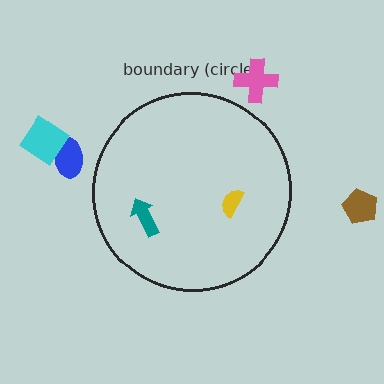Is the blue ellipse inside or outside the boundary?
Outside.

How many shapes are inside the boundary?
2 inside, 4 outside.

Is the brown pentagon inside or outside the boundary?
Outside.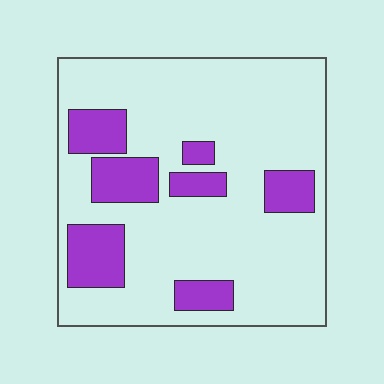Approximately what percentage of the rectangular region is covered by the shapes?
Approximately 20%.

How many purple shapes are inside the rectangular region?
7.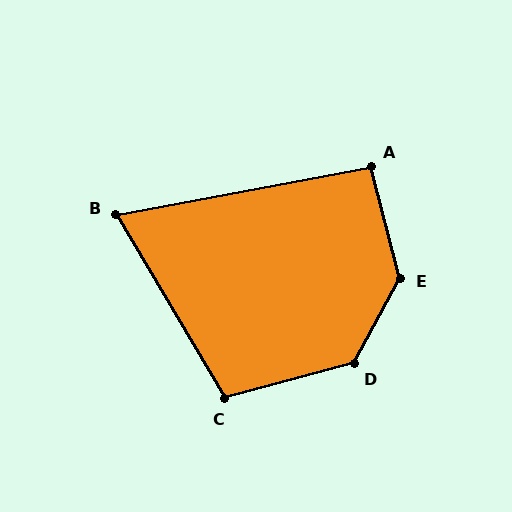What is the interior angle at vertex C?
Approximately 106 degrees (obtuse).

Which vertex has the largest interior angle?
E, at approximately 137 degrees.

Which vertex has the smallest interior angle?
B, at approximately 70 degrees.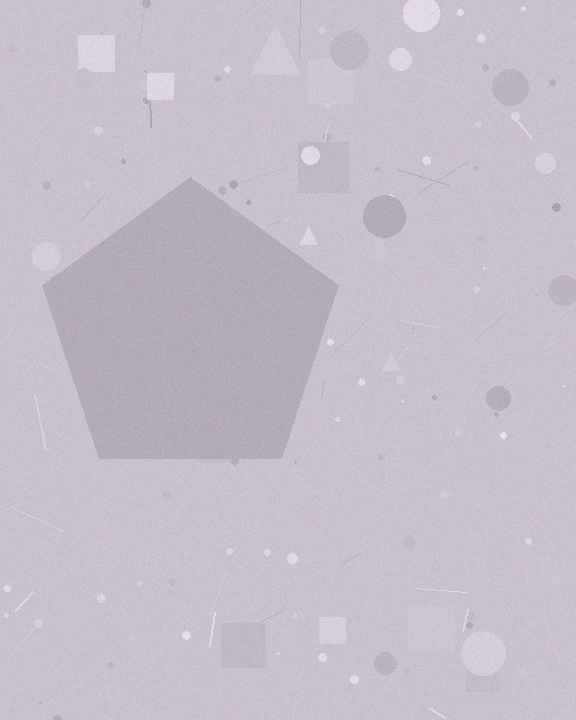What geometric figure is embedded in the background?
A pentagon is embedded in the background.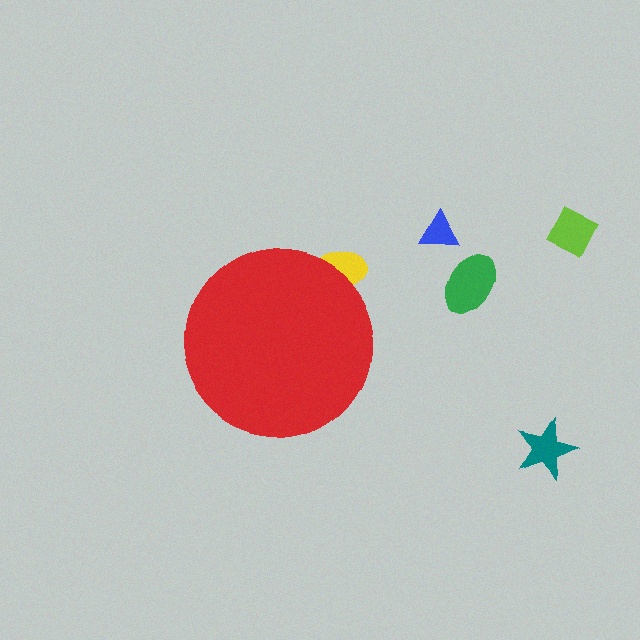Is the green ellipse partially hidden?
No, the green ellipse is fully visible.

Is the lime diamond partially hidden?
No, the lime diamond is fully visible.